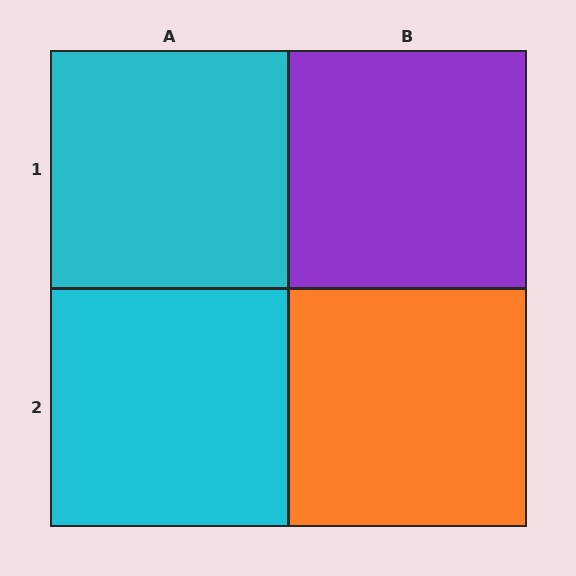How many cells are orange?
1 cell is orange.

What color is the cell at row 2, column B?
Orange.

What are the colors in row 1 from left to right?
Cyan, purple.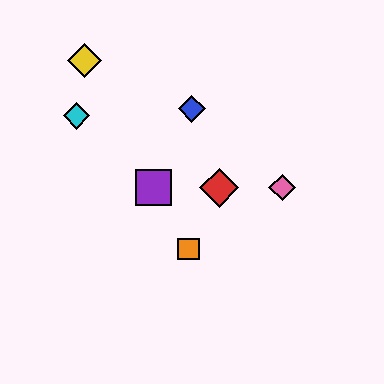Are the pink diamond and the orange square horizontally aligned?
No, the pink diamond is at y≈188 and the orange square is at y≈249.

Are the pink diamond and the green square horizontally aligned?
Yes, both are at y≈188.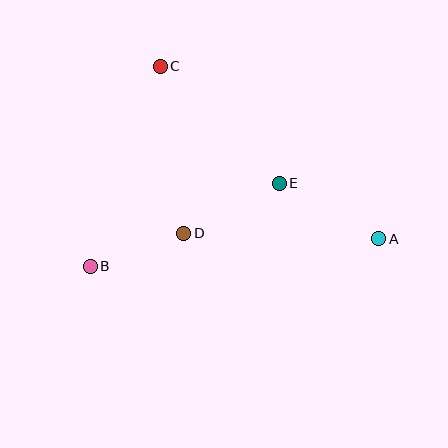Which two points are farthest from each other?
Points A and B are farthest from each other.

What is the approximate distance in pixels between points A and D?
The distance between A and D is approximately 195 pixels.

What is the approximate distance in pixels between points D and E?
The distance between D and E is approximately 108 pixels.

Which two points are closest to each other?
Points B and D are closest to each other.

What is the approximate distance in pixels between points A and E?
The distance between A and E is approximately 114 pixels.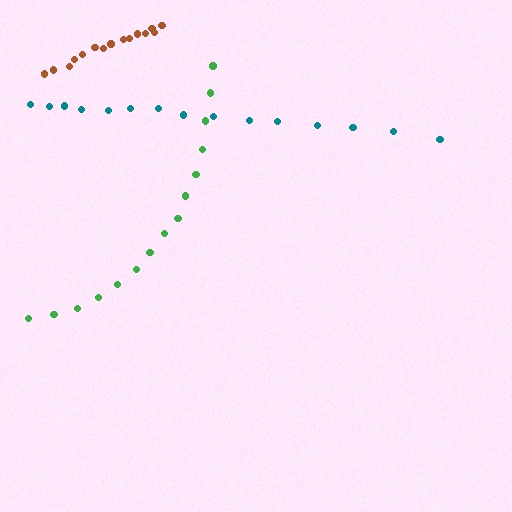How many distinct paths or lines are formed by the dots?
There are 3 distinct paths.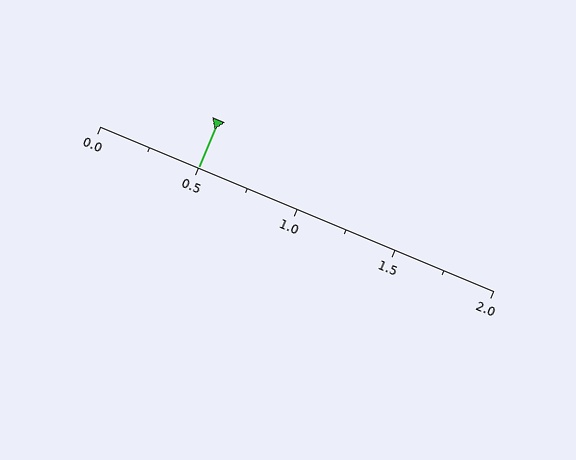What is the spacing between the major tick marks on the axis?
The major ticks are spaced 0.5 apart.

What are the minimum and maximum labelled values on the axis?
The axis runs from 0.0 to 2.0.